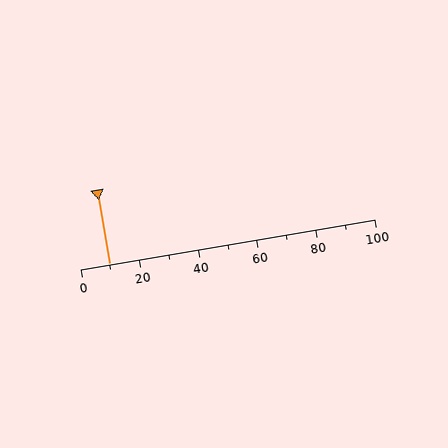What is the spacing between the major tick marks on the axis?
The major ticks are spaced 20 apart.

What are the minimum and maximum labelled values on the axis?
The axis runs from 0 to 100.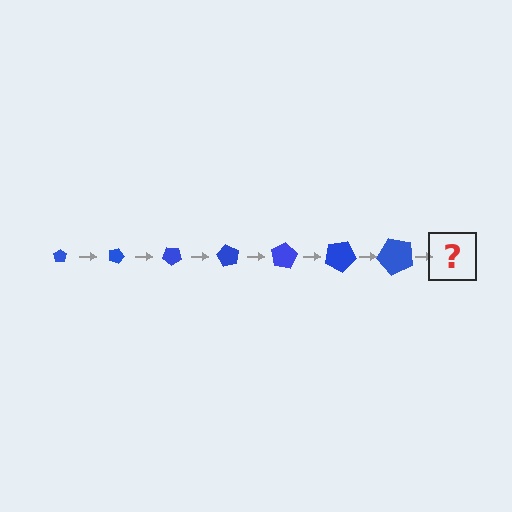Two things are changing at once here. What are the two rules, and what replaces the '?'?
The two rules are that the pentagon grows larger each step and it rotates 20 degrees each step. The '?' should be a pentagon, larger than the previous one and rotated 140 degrees from the start.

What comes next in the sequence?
The next element should be a pentagon, larger than the previous one and rotated 140 degrees from the start.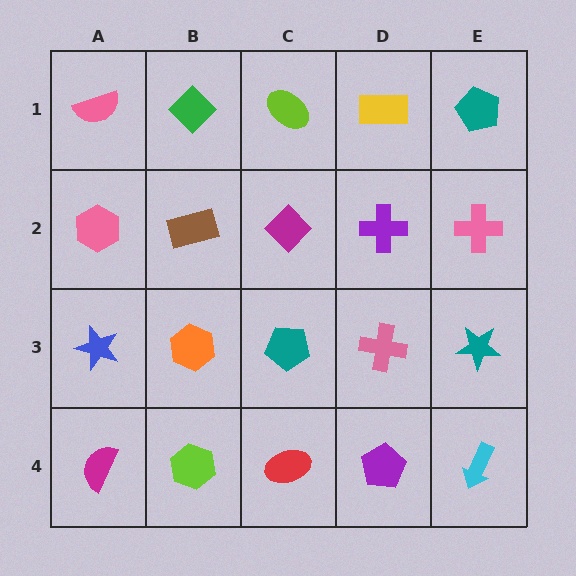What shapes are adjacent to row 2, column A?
A pink semicircle (row 1, column A), a blue star (row 3, column A), a brown rectangle (row 2, column B).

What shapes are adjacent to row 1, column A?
A pink hexagon (row 2, column A), a green diamond (row 1, column B).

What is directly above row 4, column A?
A blue star.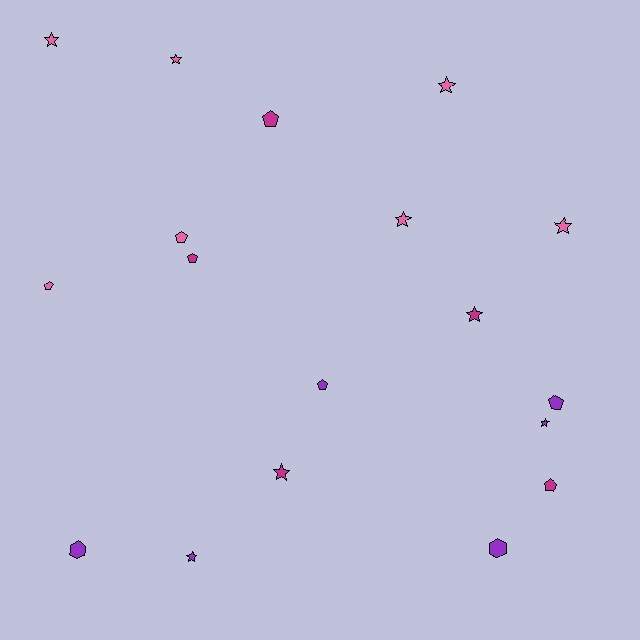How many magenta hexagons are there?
There are no magenta hexagons.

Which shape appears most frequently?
Star, with 9 objects.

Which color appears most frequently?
Pink, with 7 objects.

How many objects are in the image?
There are 18 objects.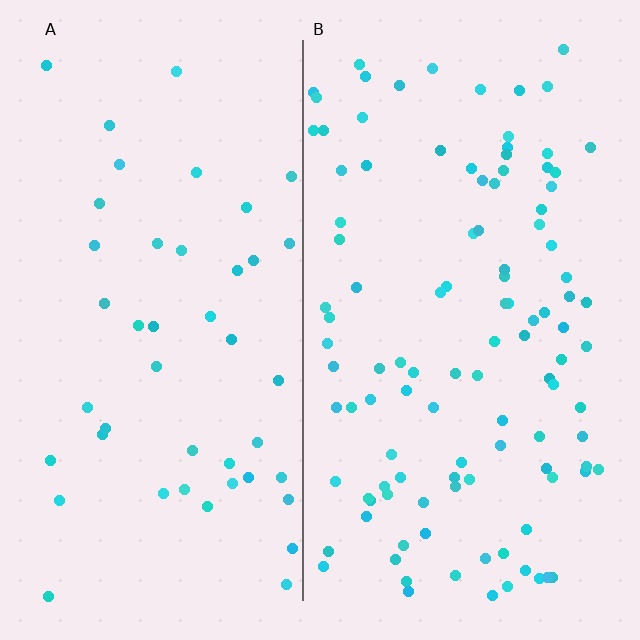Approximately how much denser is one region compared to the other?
Approximately 2.4× — region B over region A.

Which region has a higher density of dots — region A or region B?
B (the right).